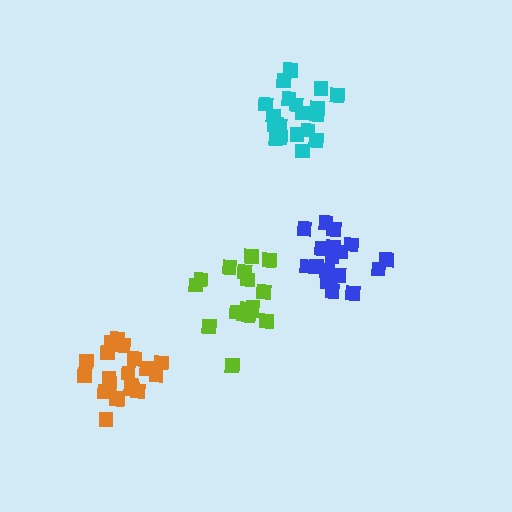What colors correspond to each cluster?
The clusters are colored: blue, lime, cyan, orange.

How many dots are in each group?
Group 1: 19 dots, Group 2: 19 dots, Group 3: 20 dots, Group 4: 21 dots (79 total).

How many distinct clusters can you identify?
There are 4 distinct clusters.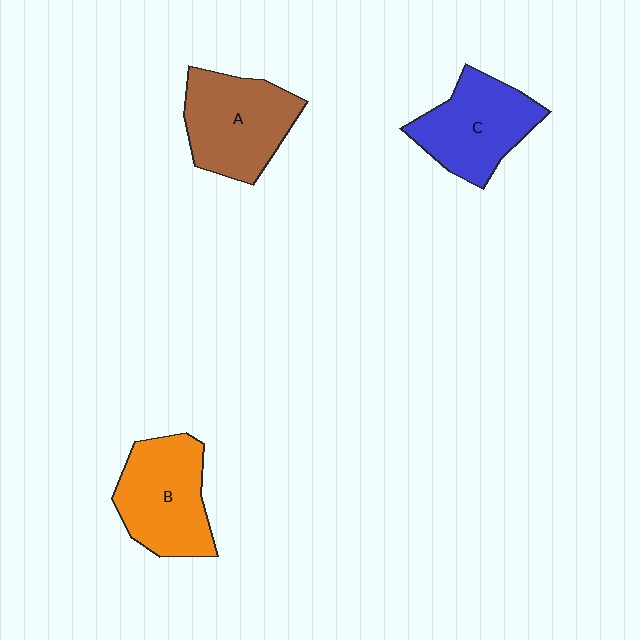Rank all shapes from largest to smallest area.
From largest to smallest: A (brown), B (orange), C (blue).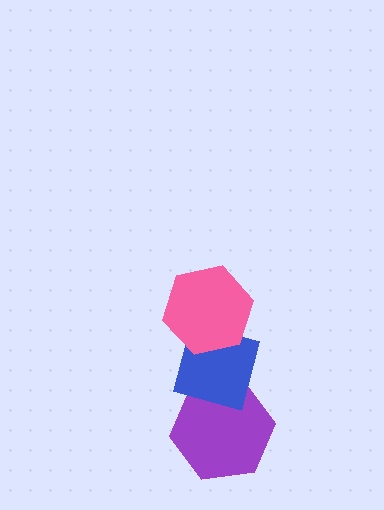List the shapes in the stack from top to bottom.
From top to bottom: the pink hexagon, the blue square, the purple hexagon.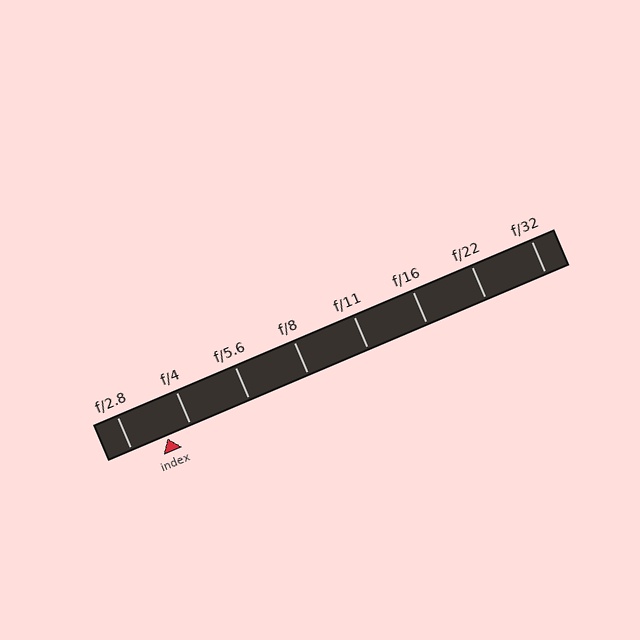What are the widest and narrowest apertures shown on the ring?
The widest aperture shown is f/2.8 and the narrowest is f/32.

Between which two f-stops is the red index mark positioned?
The index mark is between f/2.8 and f/4.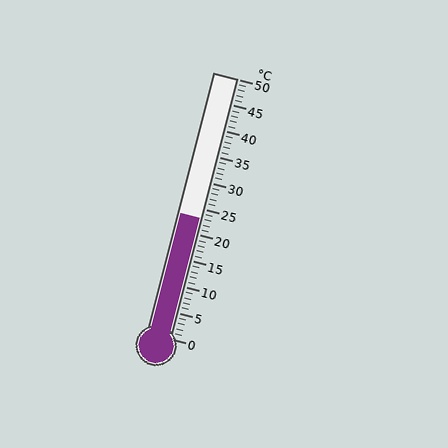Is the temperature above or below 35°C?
The temperature is below 35°C.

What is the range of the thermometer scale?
The thermometer scale ranges from 0°C to 50°C.